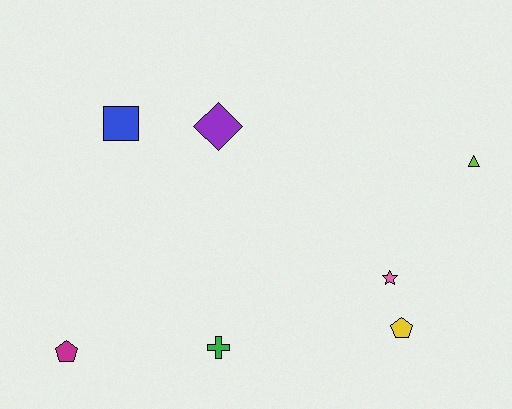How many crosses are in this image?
There is 1 cross.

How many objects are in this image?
There are 7 objects.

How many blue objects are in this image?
There is 1 blue object.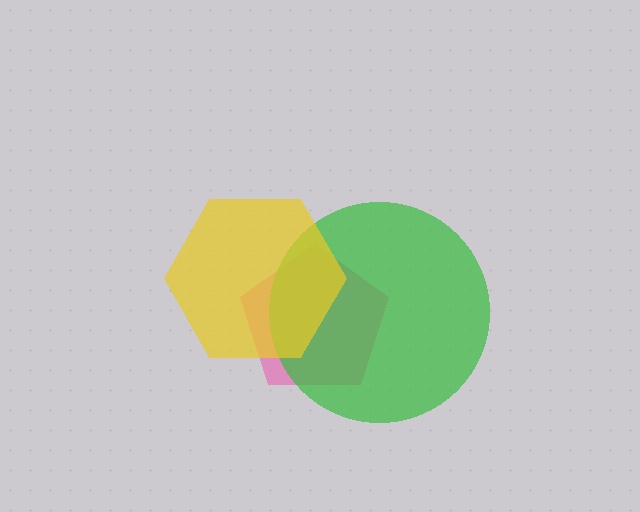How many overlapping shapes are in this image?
There are 3 overlapping shapes in the image.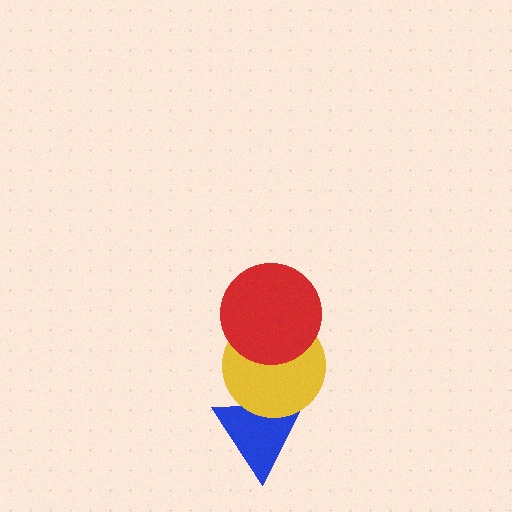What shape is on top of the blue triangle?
The yellow circle is on top of the blue triangle.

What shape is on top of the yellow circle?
The red circle is on top of the yellow circle.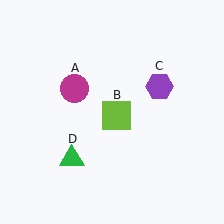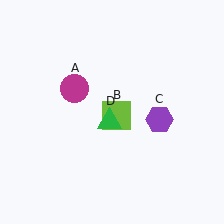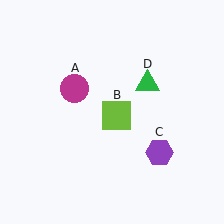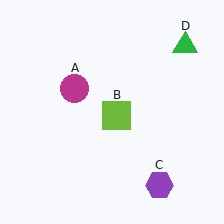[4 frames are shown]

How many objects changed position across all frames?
2 objects changed position: purple hexagon (object C), green triangle (object D).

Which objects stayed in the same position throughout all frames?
Magenta circle (object A) and lime square (object B) remained stationary.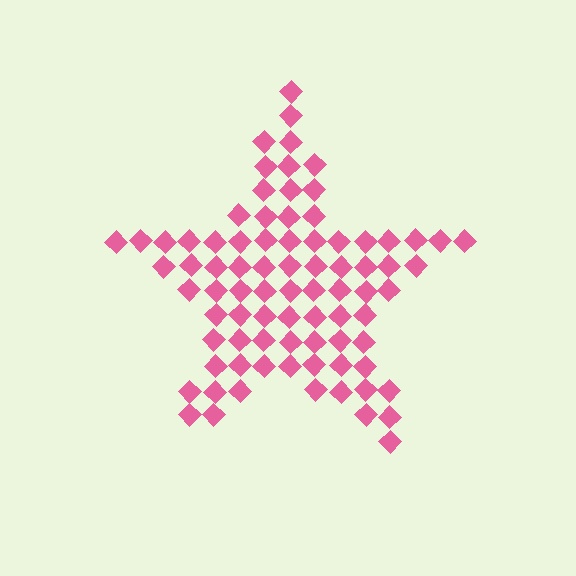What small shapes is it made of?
It is made of small diamonds.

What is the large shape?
The large shape is a star.